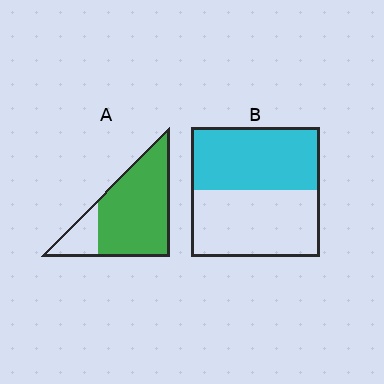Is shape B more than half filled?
Roughly half.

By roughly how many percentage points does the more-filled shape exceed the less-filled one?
By roughly 30 percentage points (A over B).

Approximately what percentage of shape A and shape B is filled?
A is approximately 80% and B is approximately 50%.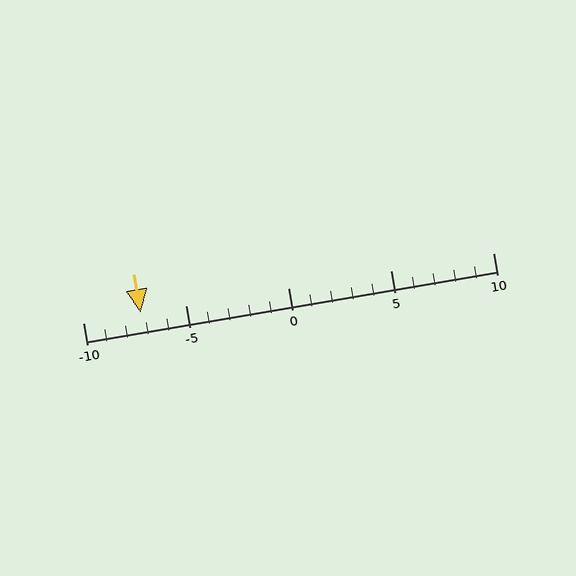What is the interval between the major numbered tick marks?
The major tick marks are spaced 5 units apart.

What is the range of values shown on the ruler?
The ruler shows values from -10 to 10.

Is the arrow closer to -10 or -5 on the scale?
The arrow is closer to -5.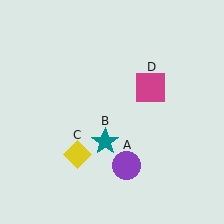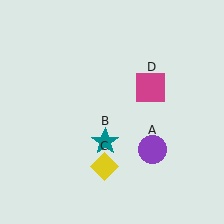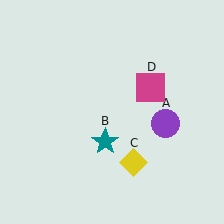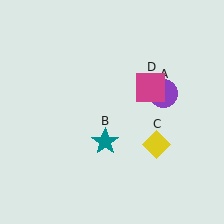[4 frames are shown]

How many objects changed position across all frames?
2 objects changed position: purple circle (object A), yellow diamond (object C).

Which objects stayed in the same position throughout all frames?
Teal star (object B) and magenta square (object D) remained stationary.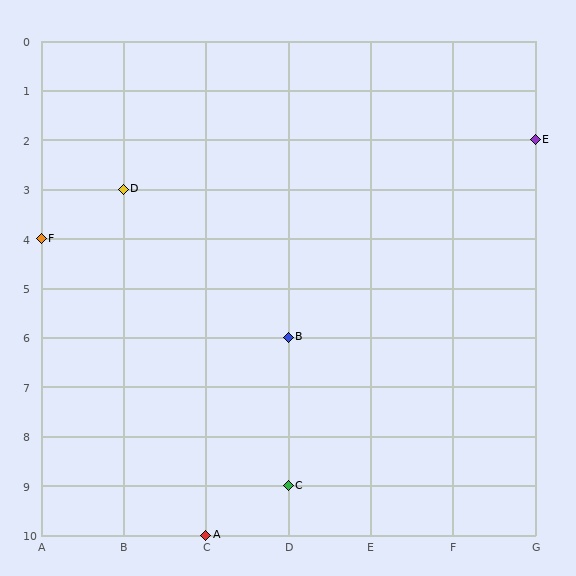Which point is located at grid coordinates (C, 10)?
Point A is at (C, 10).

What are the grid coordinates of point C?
Point C is at grid coordinates (D, 9).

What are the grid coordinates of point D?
Point D is at grid coordinates (B, 3).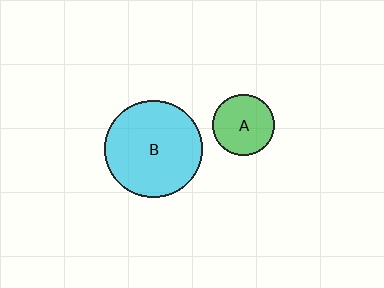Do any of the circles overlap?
No, none of the circles overlap.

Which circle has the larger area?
Circle B (cyan).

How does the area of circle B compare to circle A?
Approximately 2.5 times.